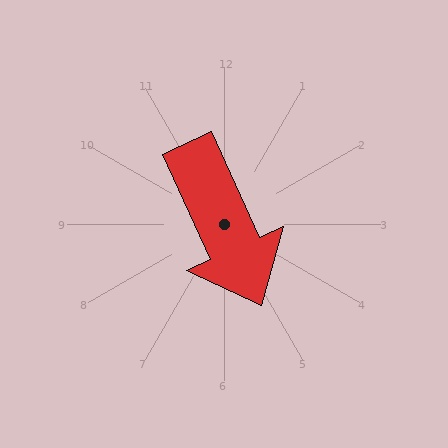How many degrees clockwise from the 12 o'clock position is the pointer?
Approximately 155 degrees.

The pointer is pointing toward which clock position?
Roughly 5 o'clock.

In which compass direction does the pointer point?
Southeast.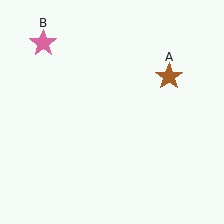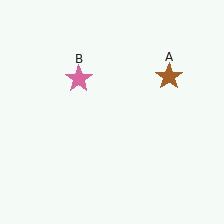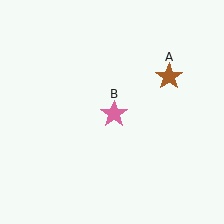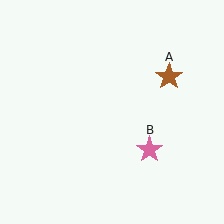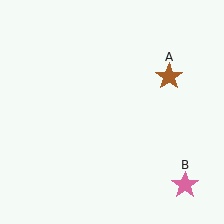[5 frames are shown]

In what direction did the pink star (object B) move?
The pink star (object B) moved down and to the right.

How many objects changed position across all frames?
1 object changed position: pink star (object B).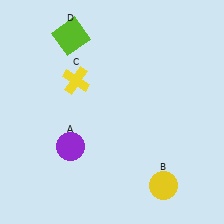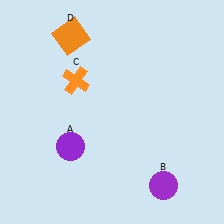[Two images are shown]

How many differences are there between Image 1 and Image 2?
There are 3 differences between the two images.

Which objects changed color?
B changed from yellow to purple. C changed from yellow to orange. D changed from lime to orange.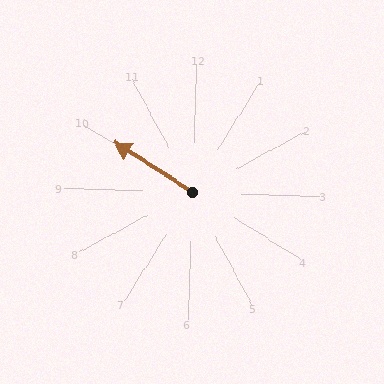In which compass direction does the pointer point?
Northwest.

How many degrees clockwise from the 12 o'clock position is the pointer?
Approximately 301 degrees.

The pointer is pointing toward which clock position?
Roughly 10 o'clock.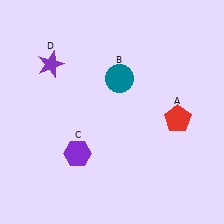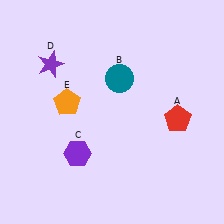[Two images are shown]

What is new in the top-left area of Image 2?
An orange pentagon (E) was added in the top-left area of Image 2.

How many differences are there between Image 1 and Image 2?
There is 1 difference between the two images.